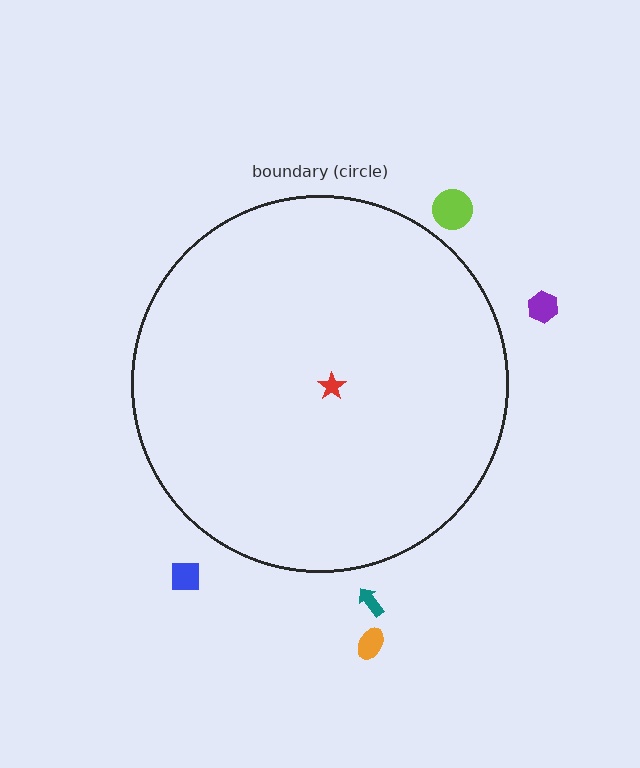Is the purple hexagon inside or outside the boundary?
Outside.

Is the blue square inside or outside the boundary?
Outside.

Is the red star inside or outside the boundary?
Inside.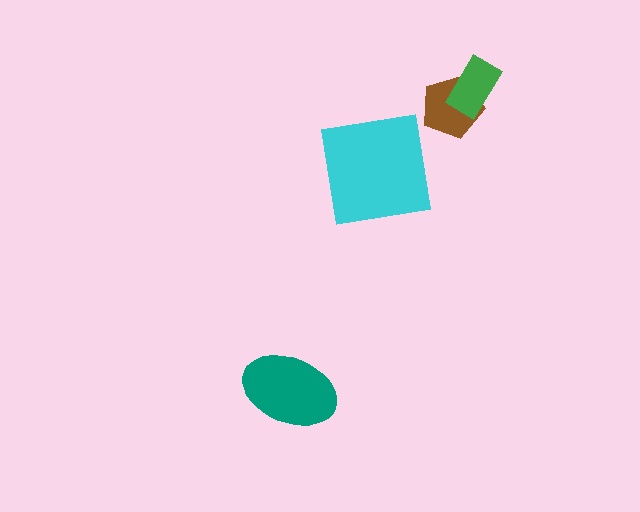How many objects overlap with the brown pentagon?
1 object overlaps with the brown pentagon.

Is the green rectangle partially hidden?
No, no other shape covers it.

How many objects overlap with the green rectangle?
1 object overlaps with the green rectangle.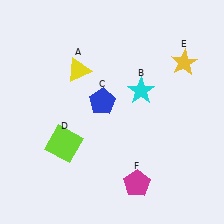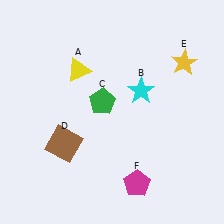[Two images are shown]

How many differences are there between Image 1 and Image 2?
There are 2 differences between the two images.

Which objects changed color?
C changed from blue to green. D changed from lime to brown.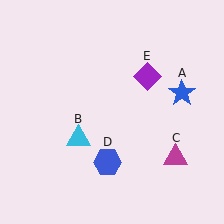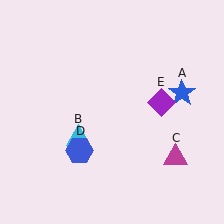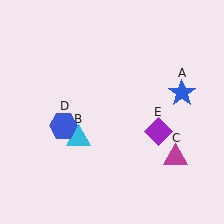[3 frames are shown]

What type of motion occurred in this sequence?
The blue hexagon (object D), purple diamond (object E) rotated clockwise around the center of the scene.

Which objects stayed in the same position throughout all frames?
Blue star (object A) and cyan triangle (object B) and magenta triangle (object C) remained stationary.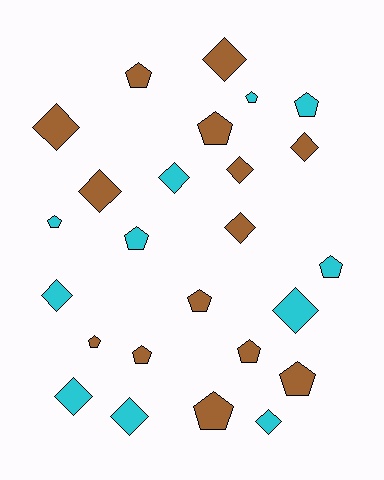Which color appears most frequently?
Brown, with 14 objects.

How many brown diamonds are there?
There are 6 brown diamonds.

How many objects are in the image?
There are 25 objects.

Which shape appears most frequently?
Pentagon, with 13 objects.